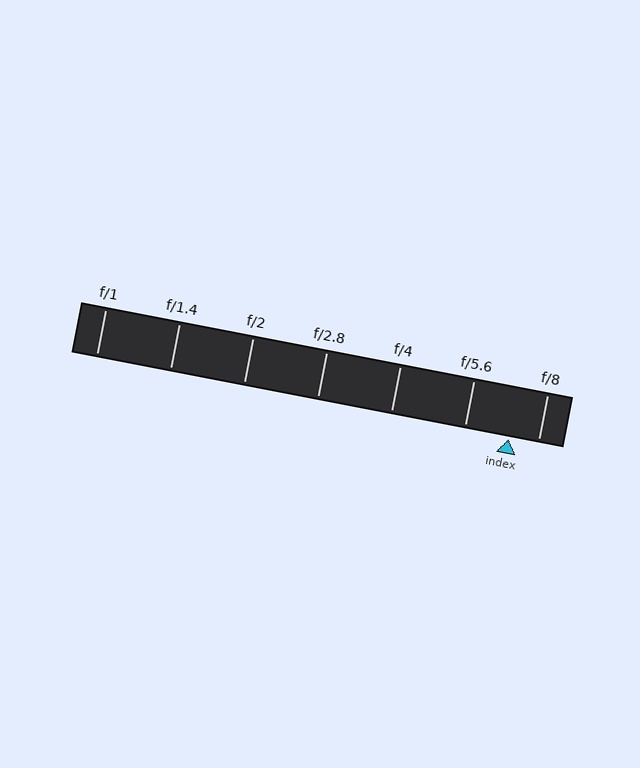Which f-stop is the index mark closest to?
The index mark is closest to f/8.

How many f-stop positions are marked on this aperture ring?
There are 7 f-stop positions marked.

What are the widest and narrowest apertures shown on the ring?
The widest aperture shown is f/1 and the narrowest is f/8.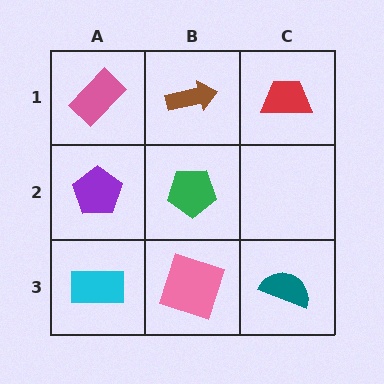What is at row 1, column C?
A red trapezoid.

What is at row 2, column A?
A purple pentagon.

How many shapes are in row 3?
3 shapes.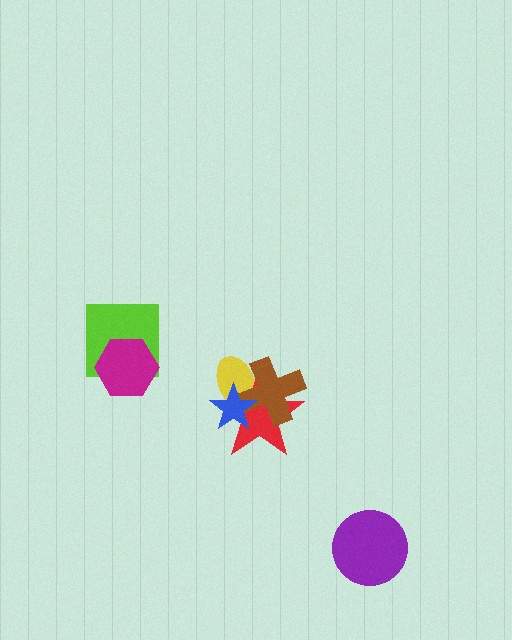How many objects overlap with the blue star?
3 objects overlap with the blue star.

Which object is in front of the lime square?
The magenta hexagon is in front of the lime square.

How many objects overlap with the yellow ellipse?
3 objects overlap with the yellow ellipse.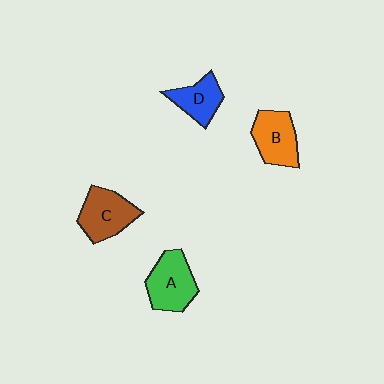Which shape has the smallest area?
Shape D (blue).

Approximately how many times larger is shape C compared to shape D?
Approximately 1.3 times.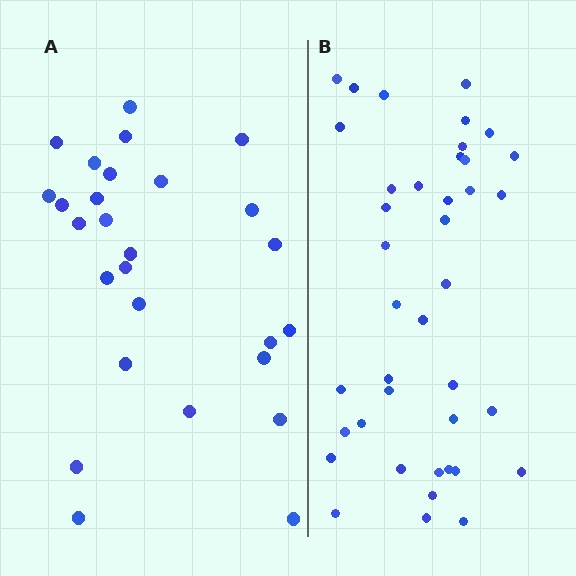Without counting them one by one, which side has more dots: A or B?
Region B (the right region) has more dots.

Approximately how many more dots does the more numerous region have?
Region B has approximately 15 more dots than region A.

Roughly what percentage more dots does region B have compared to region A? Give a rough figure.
About 50% more.